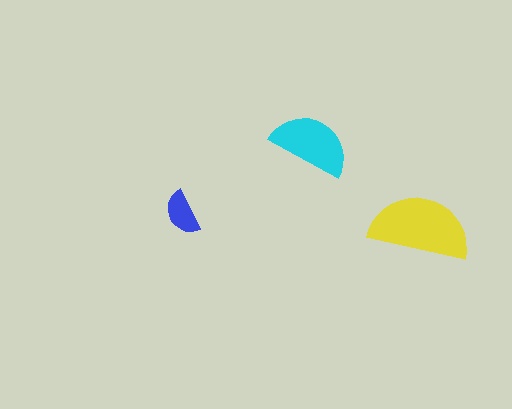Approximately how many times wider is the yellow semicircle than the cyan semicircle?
About 1.5 times wider.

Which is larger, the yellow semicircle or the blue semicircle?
The yellow one.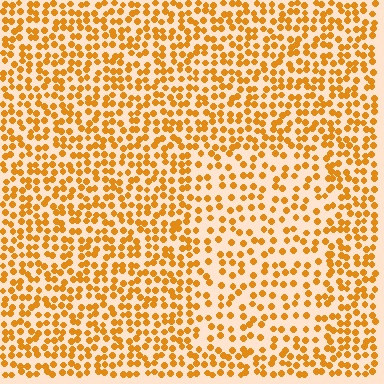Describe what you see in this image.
The image contains small orange elements arranged at two different densities. A rectangle-shaped region is visible where the elements are less densely packed than the surrounding area.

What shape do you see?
I see a rectangle.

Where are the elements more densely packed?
The elements are more densely packed outside the rectangle boundary.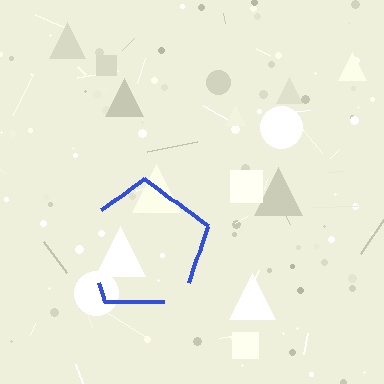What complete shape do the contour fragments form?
The contour fragments form a pentagon.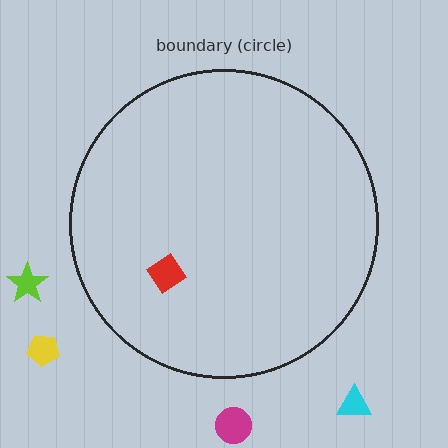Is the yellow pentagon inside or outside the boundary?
Outside.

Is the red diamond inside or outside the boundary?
Inside.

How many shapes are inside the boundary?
1 inside, 4 outside.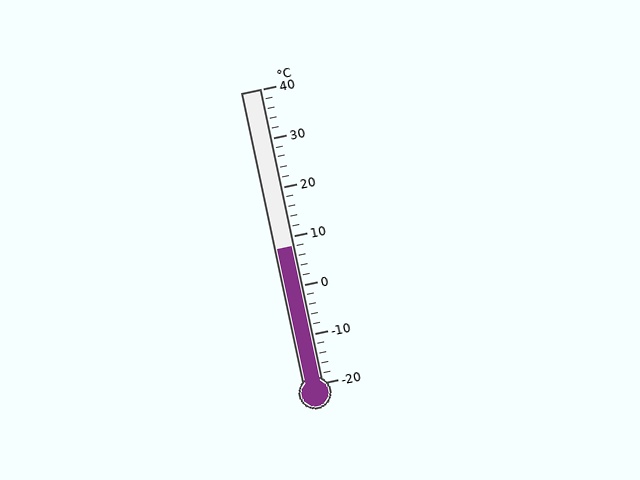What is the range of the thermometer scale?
The thermometer scale ranges from -20°C to 40°C.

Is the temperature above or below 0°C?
The temperature is above 0°C.